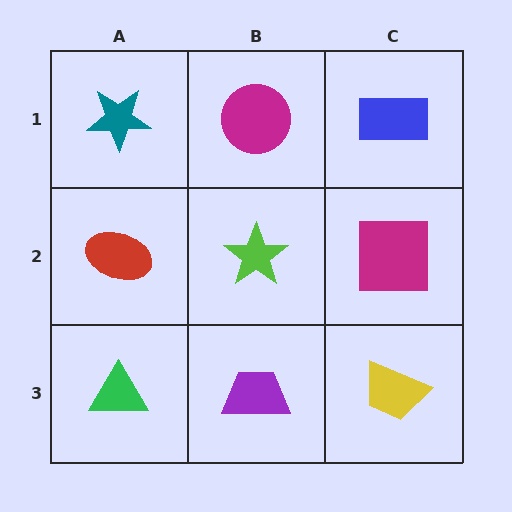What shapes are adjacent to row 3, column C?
A magenta square (row 2, column C), a purple trapezoid (row 3, column B).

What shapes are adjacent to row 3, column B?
A lime star (row 2, column B), a green triangle (row 3, column A), a yellow trapezoid (row 3, column C).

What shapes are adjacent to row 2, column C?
A blue rectangle (row 1, column C), a yellow trapezoid (row 3, column C), a lime star (row 2, column B).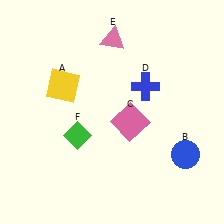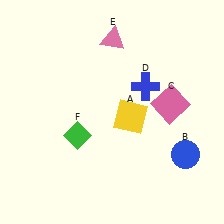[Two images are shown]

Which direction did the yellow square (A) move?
The yellow square (A) moved right.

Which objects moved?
The objects that moved are: the yellow square (A), the pink square (C).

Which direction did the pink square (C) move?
The pink square (C) moved right.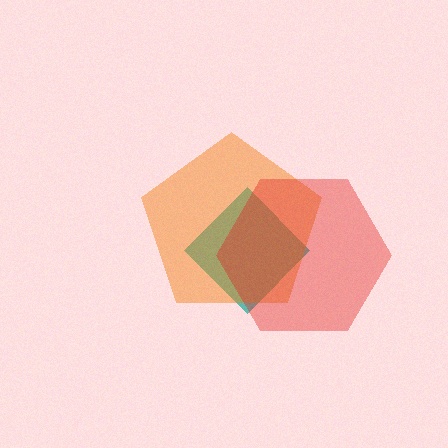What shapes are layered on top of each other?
The layered shapes are: a teal diamond, an orange pentagon, a red hexagon.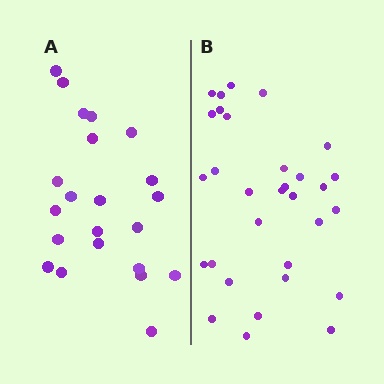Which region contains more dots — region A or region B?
Region B (the right region) has more dots.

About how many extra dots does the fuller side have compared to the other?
Region B has roughly 8 or so more dots than region A.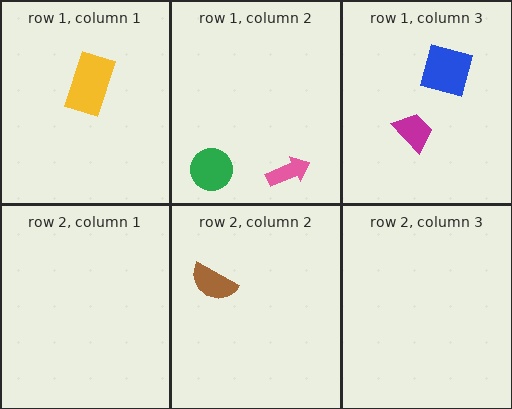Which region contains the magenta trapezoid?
The row 1, column 3 region.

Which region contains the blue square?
The row 1, column 3 region.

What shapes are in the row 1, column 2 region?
The green circle, the pink arrow.